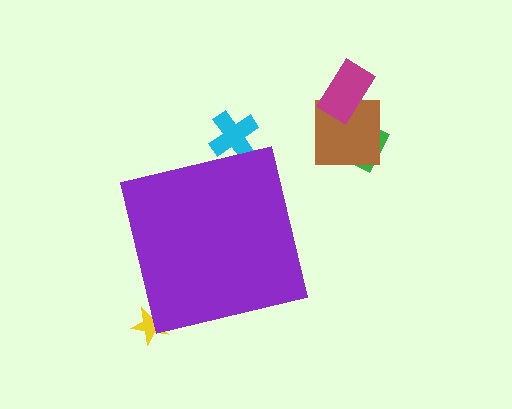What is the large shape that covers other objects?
A purple square.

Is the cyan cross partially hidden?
Yes, the cyan cross is partially hidden behind the purple square.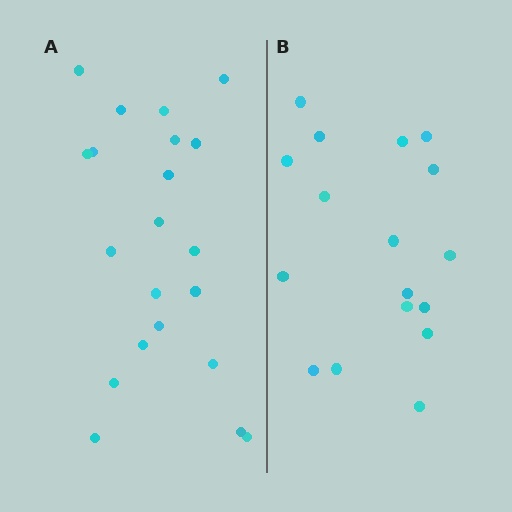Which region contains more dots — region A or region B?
Region A (the left region) has more dots.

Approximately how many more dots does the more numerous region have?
Region A has about 4 more dots than region B.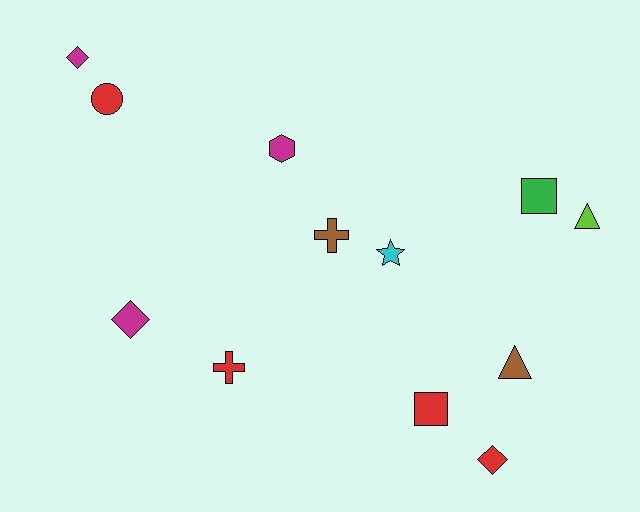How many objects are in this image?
There are 12 objects.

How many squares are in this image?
There are 2 squares.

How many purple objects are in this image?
There are no purple objects.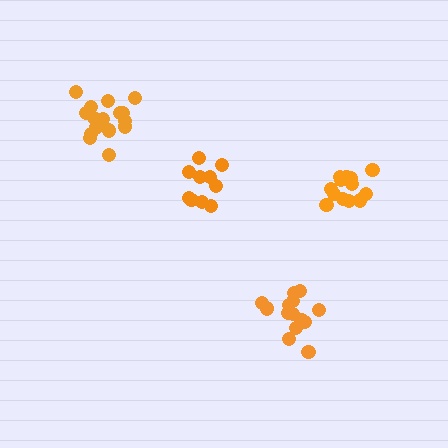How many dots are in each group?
Group 1: 13 dots, Group 2: 10 dots, Group 3: 16 dots, Group 4: 14 dots (53 total).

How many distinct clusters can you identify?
There are 4 distinct clusters.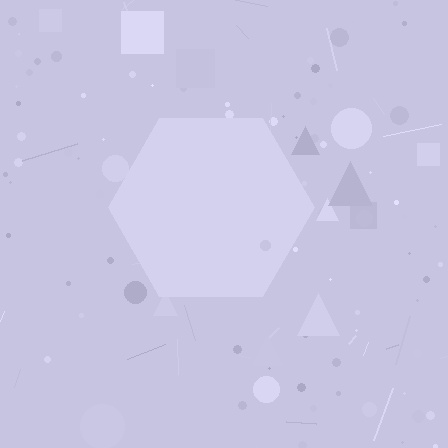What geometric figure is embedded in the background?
A hexagon is embedded in the background.